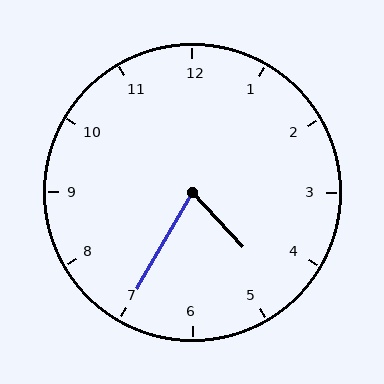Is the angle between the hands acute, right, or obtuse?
It is acute.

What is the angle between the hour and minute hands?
Approximately 72 degrees.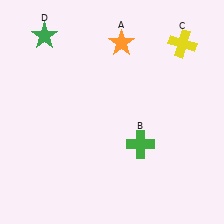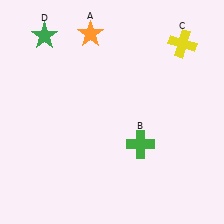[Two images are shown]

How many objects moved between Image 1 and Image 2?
1 object moved between the two images.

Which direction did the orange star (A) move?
The orange star (A) moved left.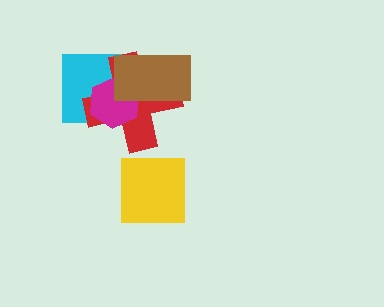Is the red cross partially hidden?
Yes, it is partially covered by another shape.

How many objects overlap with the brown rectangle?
3 objects overlap with the brown rectangle.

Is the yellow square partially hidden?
No, no other shape covers it.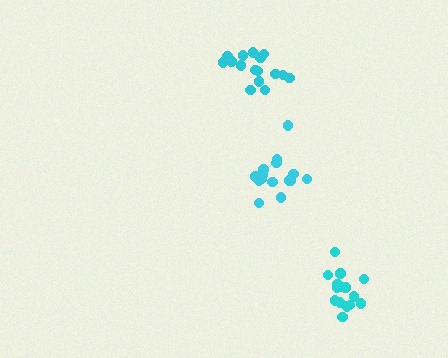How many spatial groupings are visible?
There are 3 spatial groupings.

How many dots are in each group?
Group 1: 15 dots, Group 2: 16 dots, Group 3: 16 dots (47 total).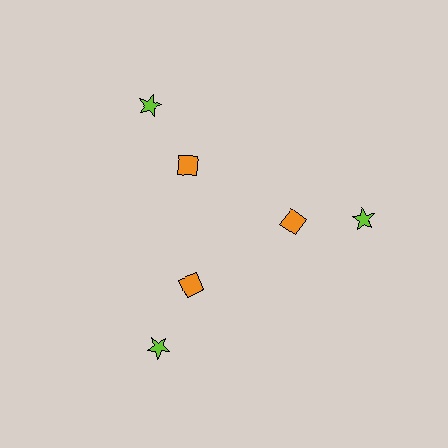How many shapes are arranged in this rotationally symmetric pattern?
There are 6 shapes, arranged in 3 groups of 2.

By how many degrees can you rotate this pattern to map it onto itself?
The pattern maps onto itself every 120 degrees of rotation.